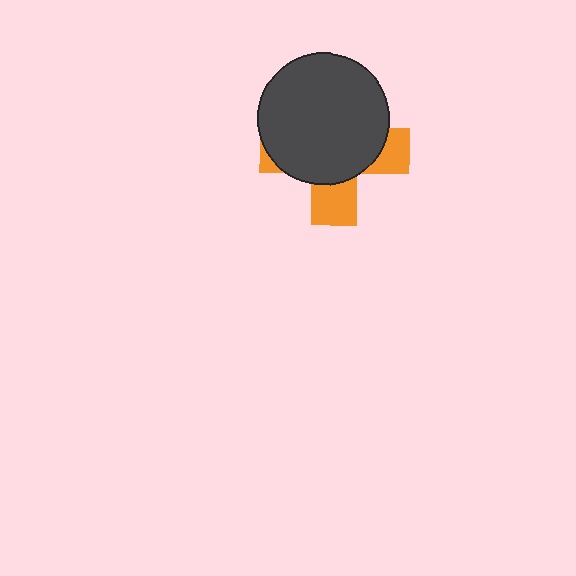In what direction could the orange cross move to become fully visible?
The orange cross could move down. That would shift it out from behind the dark gray circle entirely.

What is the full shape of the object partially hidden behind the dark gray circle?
The partially hidden object is an orange cross.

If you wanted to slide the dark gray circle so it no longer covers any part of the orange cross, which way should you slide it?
Slide it up — that is the most direct way to separate the two shapes.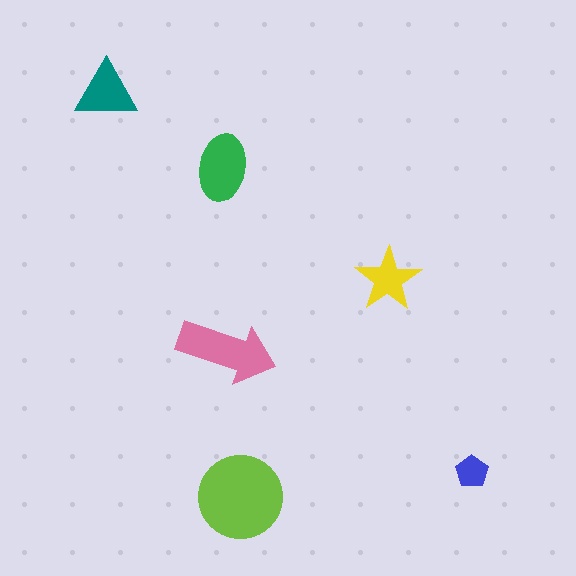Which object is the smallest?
The blue pentagon.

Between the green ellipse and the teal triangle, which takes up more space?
The green ellipse.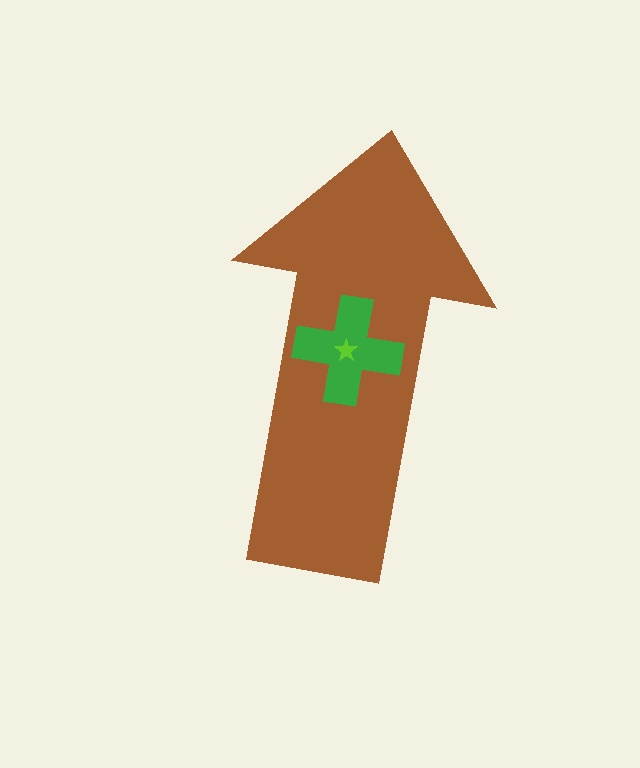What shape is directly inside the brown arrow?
The green cross.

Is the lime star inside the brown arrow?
Yes.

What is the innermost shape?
The lime star.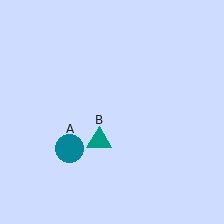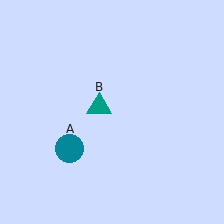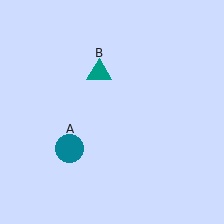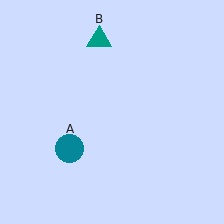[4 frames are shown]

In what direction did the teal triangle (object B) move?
The teal triangle (object B) moved up.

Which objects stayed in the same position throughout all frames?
Teal circle (object A) remained stationary.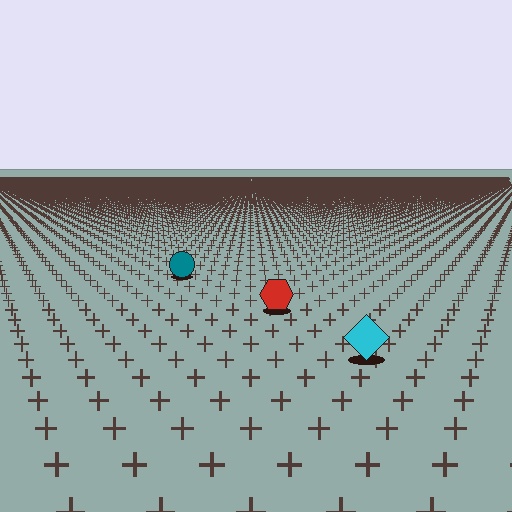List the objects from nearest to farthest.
From nearest to farthest: the cyan diamond, the red hexagon, the teal circle.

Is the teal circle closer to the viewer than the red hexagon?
No. The red hexagon is closer — you can tell from the texture gradient: the ground texture is coarser near it.